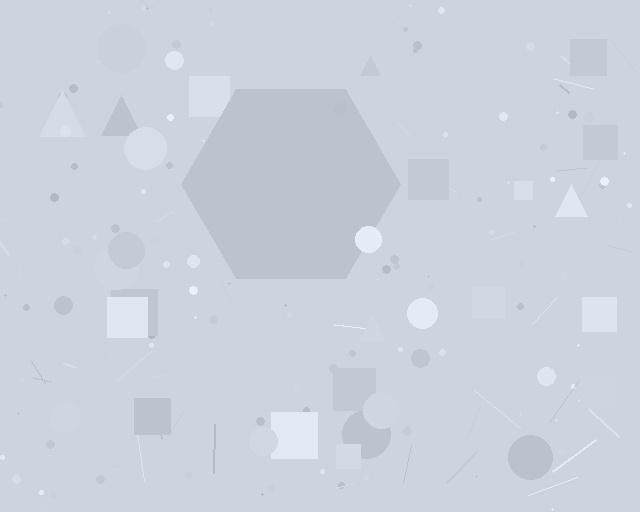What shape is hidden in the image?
A hexagon is hidden in the image.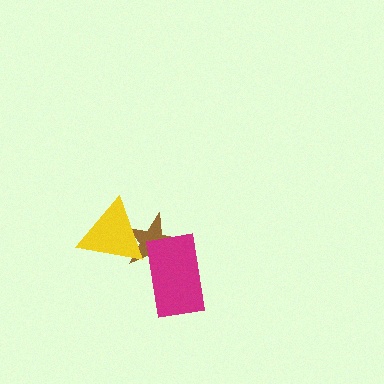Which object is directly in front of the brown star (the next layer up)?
The magenta rectangle is directly in front of the brown star.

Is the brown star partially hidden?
Yes, it is partially covered by another shape.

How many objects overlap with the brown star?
2 objects overlap with the brown star.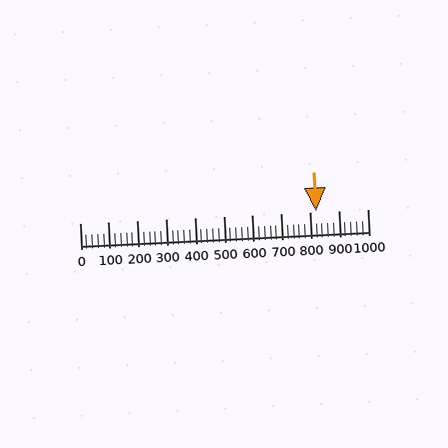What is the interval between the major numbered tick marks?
The major tick marks are spaced 100 units apart.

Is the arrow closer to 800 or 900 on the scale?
The arrow is closer to 800.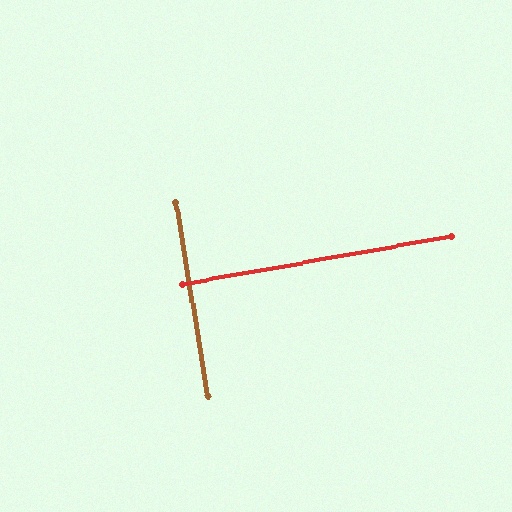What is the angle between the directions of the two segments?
Approximately 89 degrees.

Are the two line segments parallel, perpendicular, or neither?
Perpendicular — they meet at approximately 89°.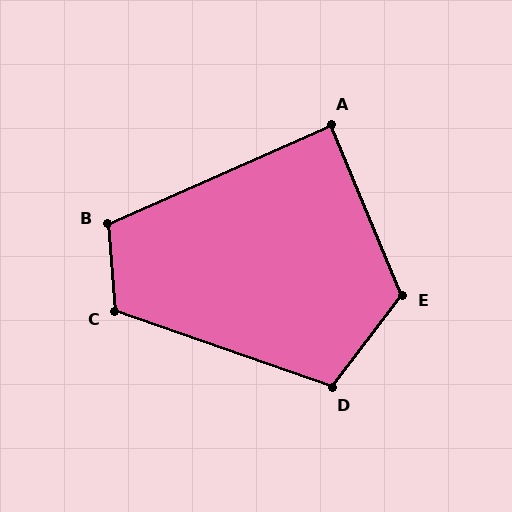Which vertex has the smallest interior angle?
A, at approximately 89 degrees.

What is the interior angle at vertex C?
Approximately 114 degrees (obtuse).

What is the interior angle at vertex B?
Approximately 109 degrees (obtuse).